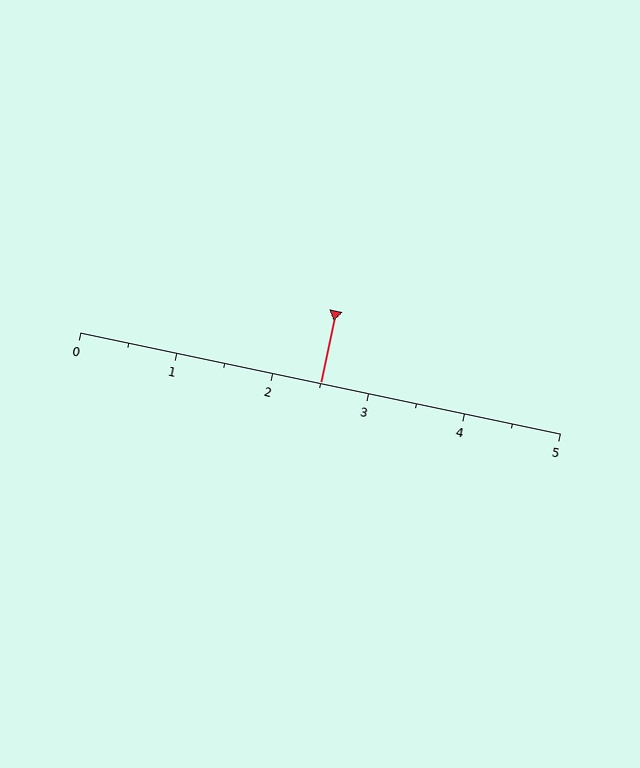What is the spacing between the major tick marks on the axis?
The major ticks are spaced 1 apart.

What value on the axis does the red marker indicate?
The marker indicates approximately 2.5.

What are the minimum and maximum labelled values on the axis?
The axis runs from 0 to 5.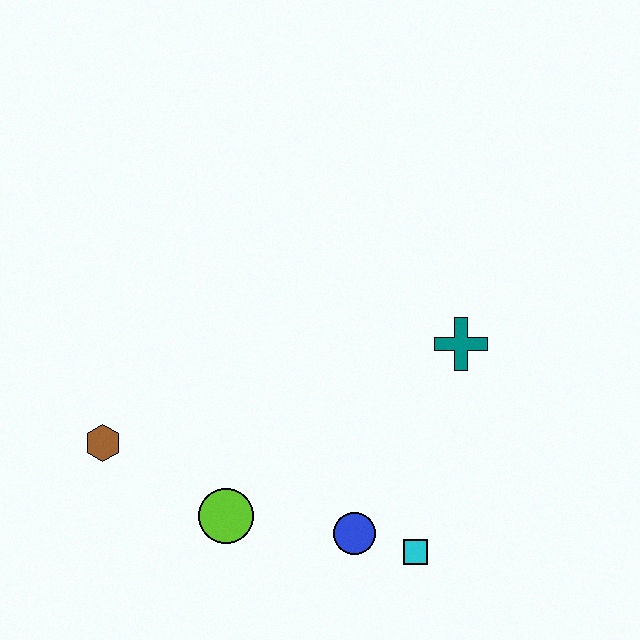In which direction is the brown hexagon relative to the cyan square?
The brown hexagon is to the left of the cyan square.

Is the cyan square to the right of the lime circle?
Yes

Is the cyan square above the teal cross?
No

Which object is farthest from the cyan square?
The brown hexagon is farthest from the cyan square.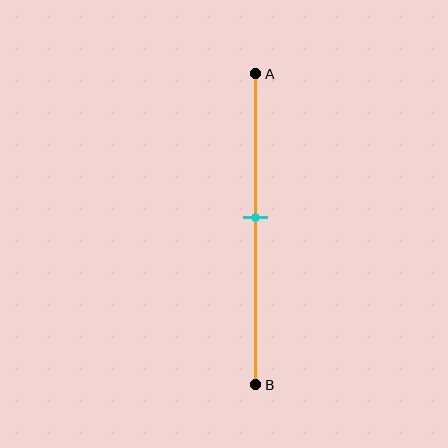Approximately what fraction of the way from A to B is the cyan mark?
The cyan mark is approximately 45% of the way from A to B.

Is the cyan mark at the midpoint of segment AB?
No, the mark is at about 45% from A, not at the 50% midpoint.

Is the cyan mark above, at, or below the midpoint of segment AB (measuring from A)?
The cyan mark is above the midpoint of segment AB.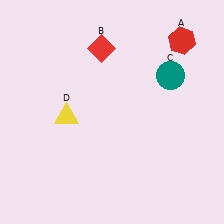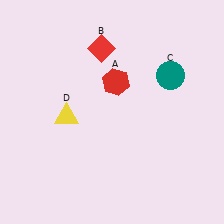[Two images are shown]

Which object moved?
The red hexagon (A) moved left.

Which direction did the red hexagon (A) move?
The red hexagon (A) moved left.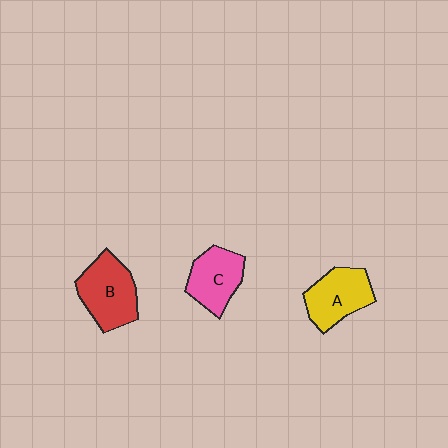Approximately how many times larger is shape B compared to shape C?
Approximately 1.2 times.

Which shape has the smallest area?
Shape C (pink).